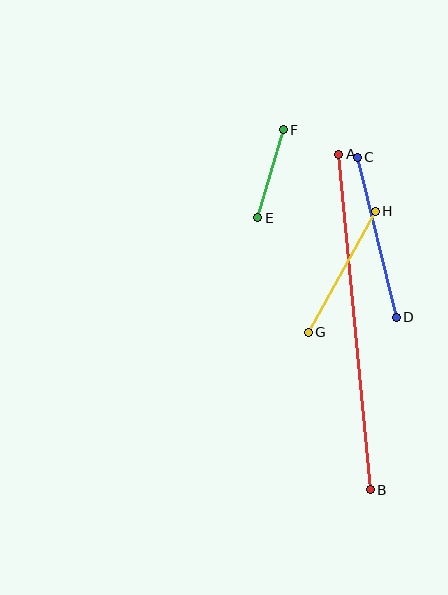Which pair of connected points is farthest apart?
Points A and B are farthest apart.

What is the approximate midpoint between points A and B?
The midpoint is at approximately (354, 322) pixels.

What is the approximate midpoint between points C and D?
The midpoint is at approximately (377, 237) pixels.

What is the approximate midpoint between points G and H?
The midpoint is at approximately (342, 272) pixels.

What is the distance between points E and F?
The distance is approximately 92 pixels.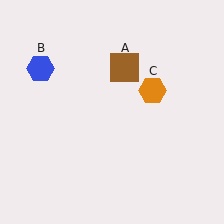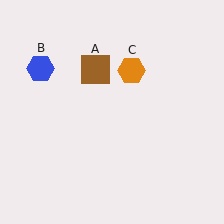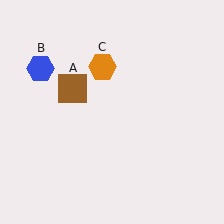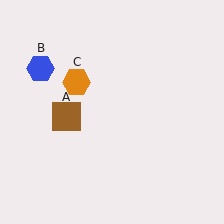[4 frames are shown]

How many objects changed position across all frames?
2 objects changed position: brown square (object A), orange hexagon (object C).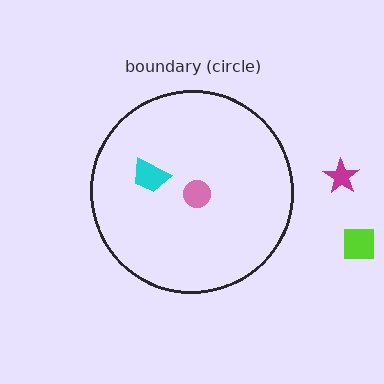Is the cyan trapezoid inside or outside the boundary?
Inside.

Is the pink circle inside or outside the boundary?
Inside.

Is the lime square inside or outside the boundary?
Outside.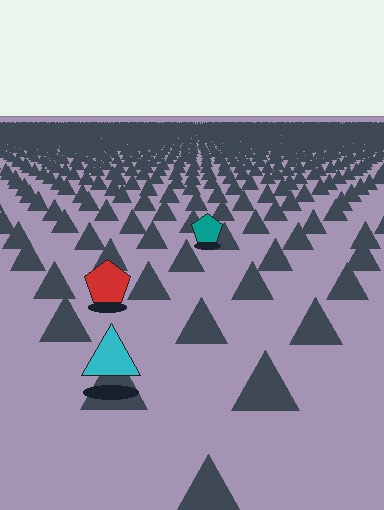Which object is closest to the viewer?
The cyan triangle is closest. The texture marks near it are larger and more spread out.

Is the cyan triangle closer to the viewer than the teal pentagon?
Yes. The cyan triangle is closer — you can tell from the texture gradient: the ground texture is coarser near it.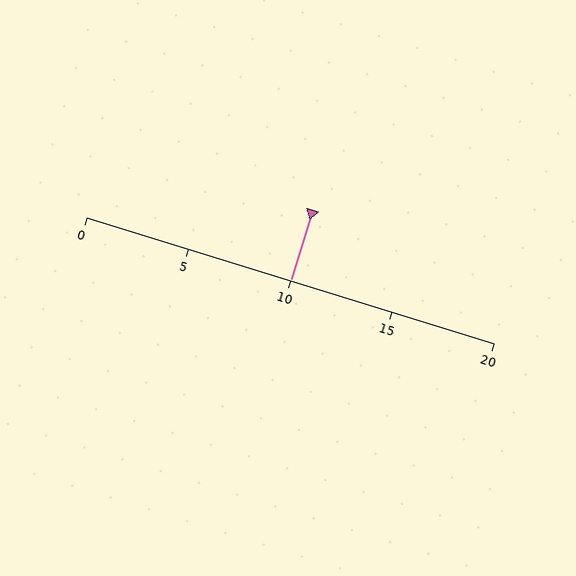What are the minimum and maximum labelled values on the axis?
The axis runs from 0 to 20.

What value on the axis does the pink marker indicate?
The marker indicates approximately 10.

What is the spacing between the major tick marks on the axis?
The major ticks are spaced 5 apart.